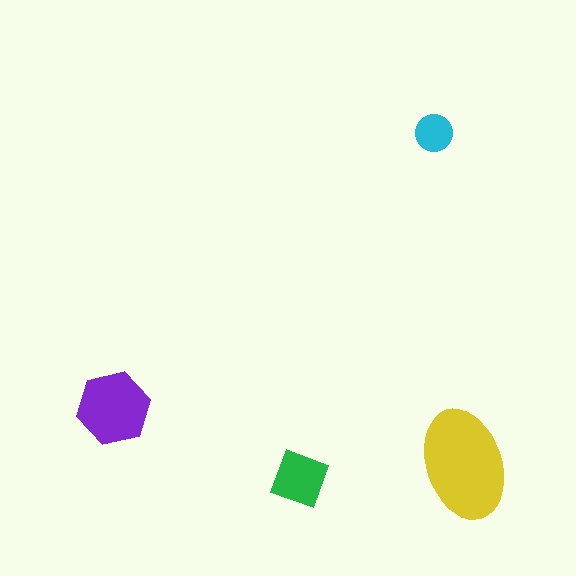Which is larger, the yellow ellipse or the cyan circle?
The yellow ellipse.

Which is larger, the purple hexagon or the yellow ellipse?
The yellow ellipse.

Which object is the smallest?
The cyan circle.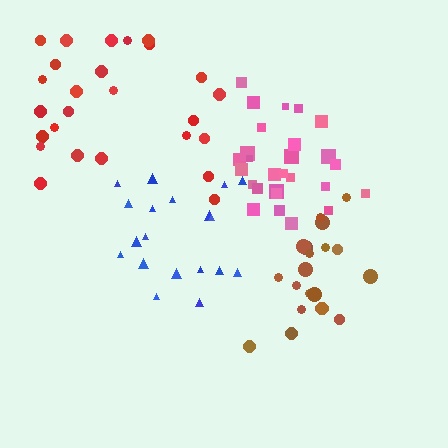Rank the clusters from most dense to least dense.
brown, pink, blue, red.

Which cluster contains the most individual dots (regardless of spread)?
Pink (28).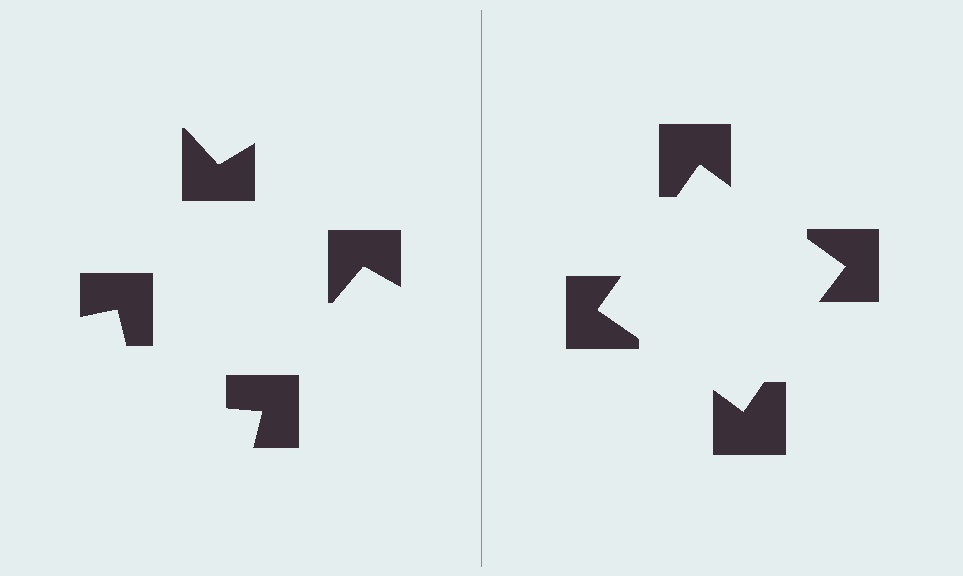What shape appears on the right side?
An illusory square.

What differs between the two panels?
The notched squares are positioned identically on both sides; only the wedge orientations differ. On the right they align to a square; on the left they are misaligned.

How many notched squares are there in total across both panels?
8 — 4 on each side.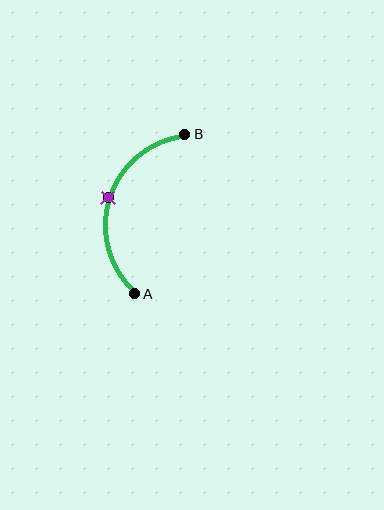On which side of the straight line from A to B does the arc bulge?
The arc bulges to the left of the straight line connecting A and B.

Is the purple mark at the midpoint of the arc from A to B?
Yes. The purple mark lies on the arc at equal arc-length from both A and B — it is the arc midpoint.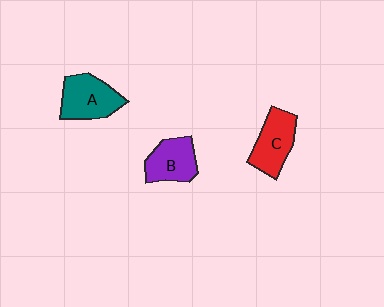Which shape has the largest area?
Shape A (teal).